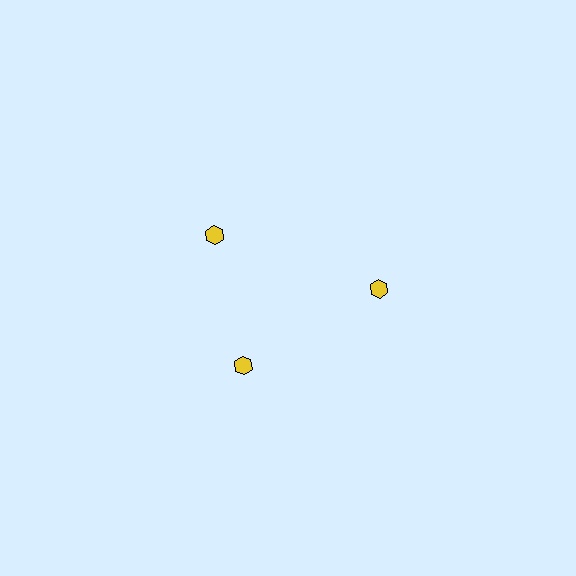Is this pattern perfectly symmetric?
No. The 3 yellow hexagons are arranged in a ring, but one element near the 11 o'clock position is rotated out of alignment along the ring, breaking the 3-fold rotational symmetry.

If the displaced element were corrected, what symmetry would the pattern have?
It would have 3-fold rotational symmetry — the pattern would map onto itself every 120 degrees.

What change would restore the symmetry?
The symmetry would be restored by rotating it back into even spacing with its neighbors so that all 3 hexagons sit at equal angles and equal distance from the center.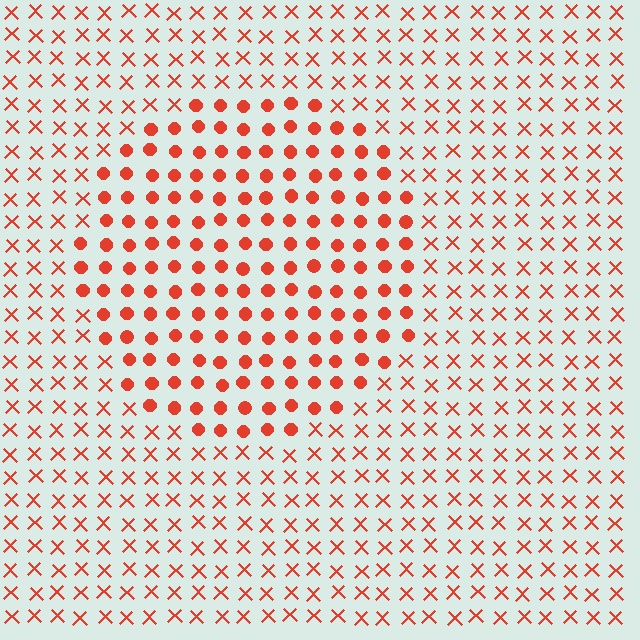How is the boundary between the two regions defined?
The boundary is defined by a change in element shape: circles inside vs. X marks outside. All elements share the same color and spacing.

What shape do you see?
I see a circle.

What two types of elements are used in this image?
The image uses circles inside the circle region and X marks outside it.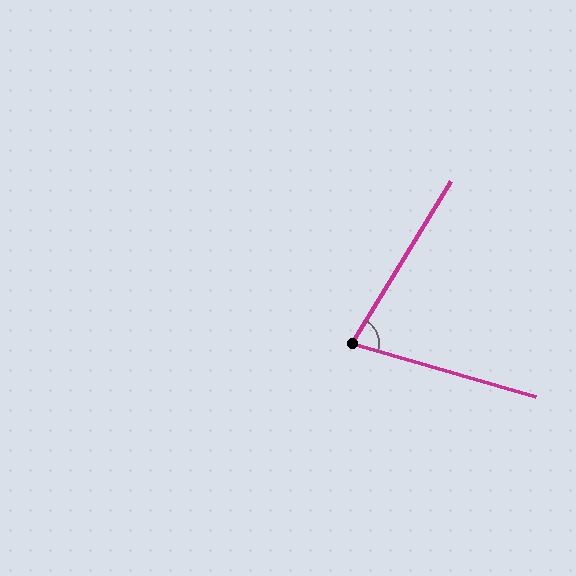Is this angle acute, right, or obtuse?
It is acute.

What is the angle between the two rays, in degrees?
Approximately 74 degrees.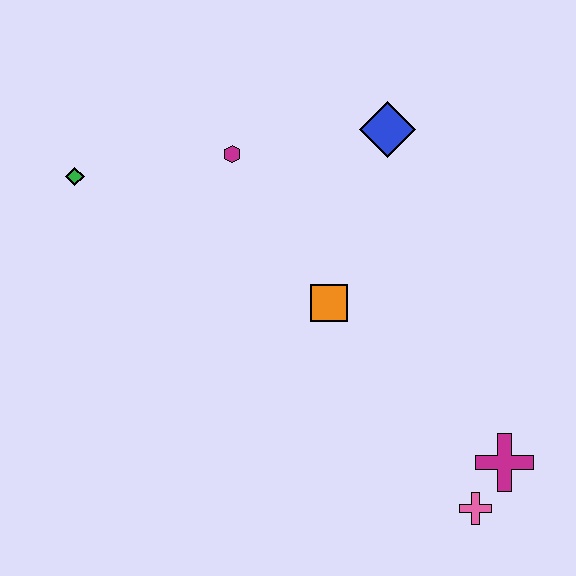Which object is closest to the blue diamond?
The magenta hexagon is closest to the blue diamond.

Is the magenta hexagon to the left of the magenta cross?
Yes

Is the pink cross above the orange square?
No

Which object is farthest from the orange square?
The green diamond is farthest from the orange square.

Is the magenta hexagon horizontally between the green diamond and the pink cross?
Yes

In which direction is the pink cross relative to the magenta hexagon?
The pink cross is below the magenta hexagon.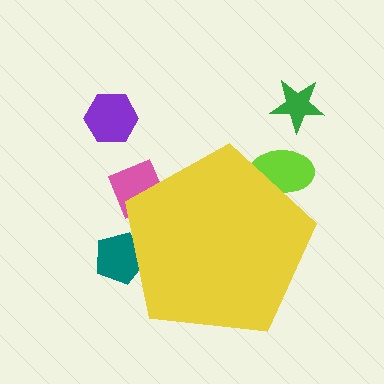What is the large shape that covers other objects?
A yellow pentagon.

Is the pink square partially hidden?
Yes, the pink square is partially hidden behind the yellow pentagon.